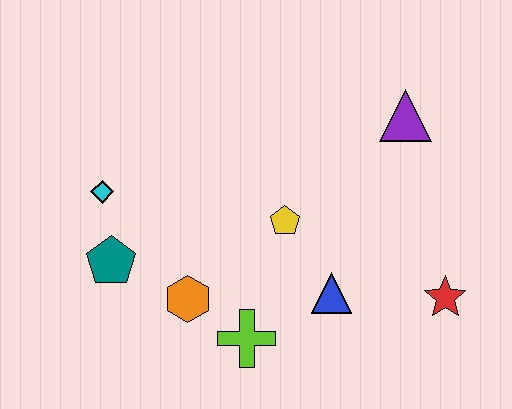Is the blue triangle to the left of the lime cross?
No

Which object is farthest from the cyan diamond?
The red star is farthest from the cyan diamond.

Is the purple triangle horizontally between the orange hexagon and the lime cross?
No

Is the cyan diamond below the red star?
No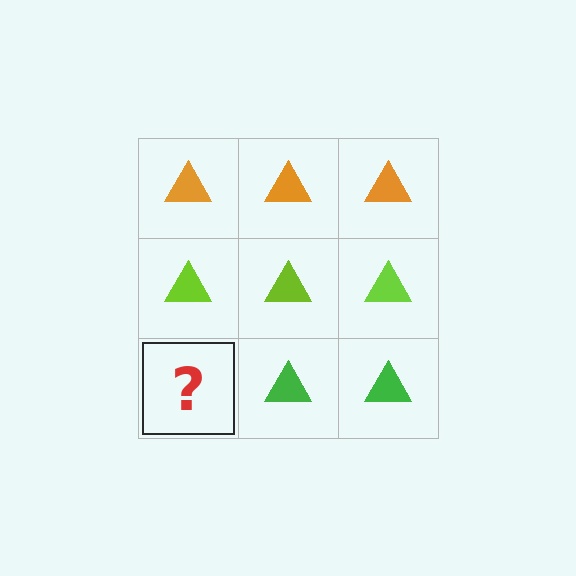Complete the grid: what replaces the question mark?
The question mark should be replaced with a green triangle.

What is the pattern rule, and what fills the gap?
The rule is that each row has a consistent color. The gap should be filled with a green triangle.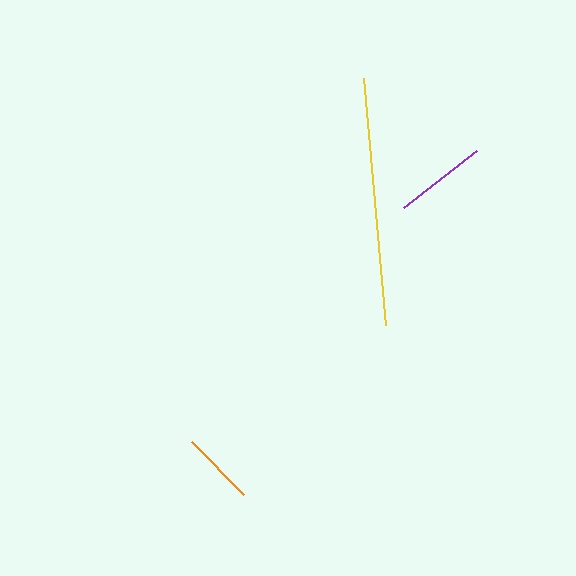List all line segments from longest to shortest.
From longest to shortest: yellow, purple, orange.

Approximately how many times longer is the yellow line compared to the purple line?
The yellow line is approximately 2.7 times the length of the purple line.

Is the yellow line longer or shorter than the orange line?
The yellow line is longer than the orange line.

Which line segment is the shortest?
The orange line is the shortest at approximately 75 pixels.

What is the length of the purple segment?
The purple segment is approximately 93 pixels long.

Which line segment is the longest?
The yellow line is the longest at approximately 248 pixels.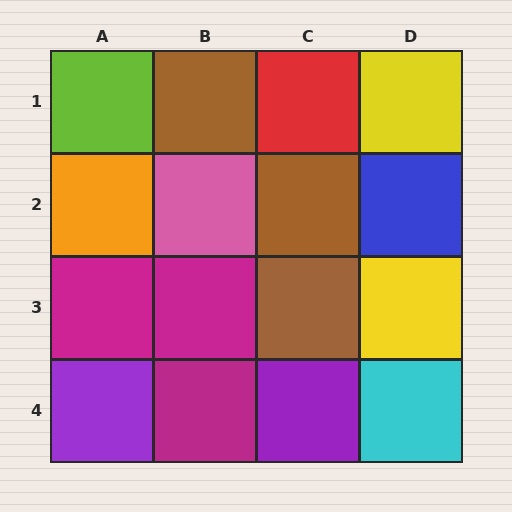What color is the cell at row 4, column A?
Purple.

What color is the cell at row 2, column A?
Orange.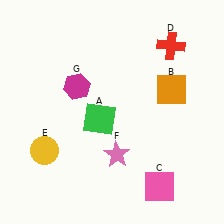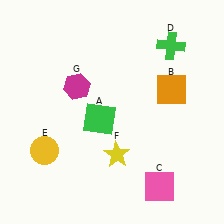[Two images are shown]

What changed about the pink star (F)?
In Image 1, F is pink. In Image 2, it changed to yellow.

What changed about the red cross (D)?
In Image 1, D is red. In Image 2, it changed to green.